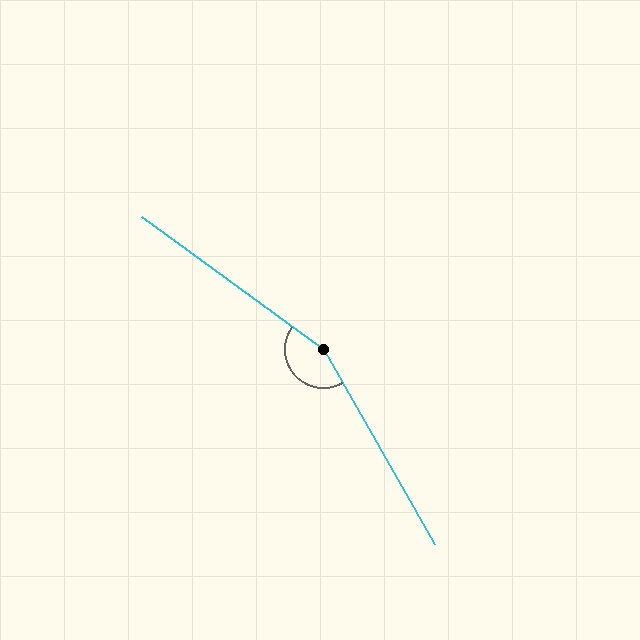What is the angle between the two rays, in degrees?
Approximately 156 degrees.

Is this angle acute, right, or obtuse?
It is obtuse.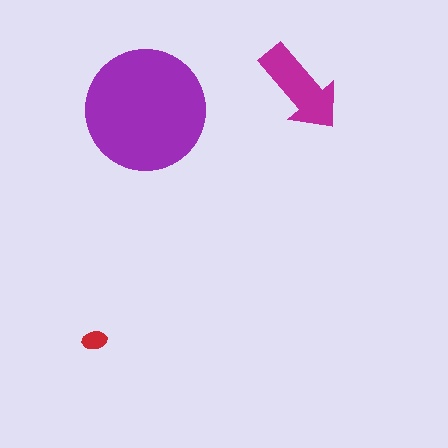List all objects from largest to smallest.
The purple circle, the magenta arrow, the red ellipse.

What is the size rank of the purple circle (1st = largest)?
1st.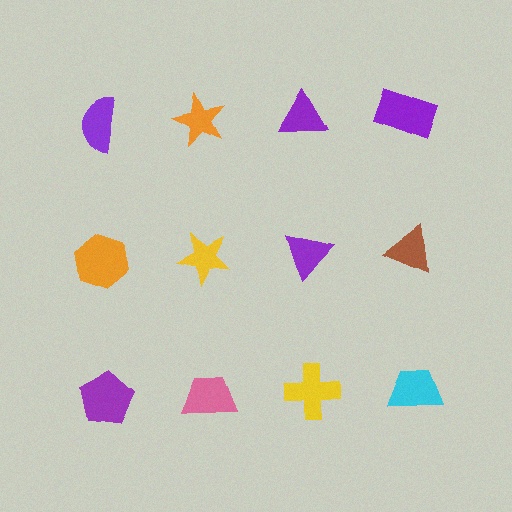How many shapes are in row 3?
4 shapes.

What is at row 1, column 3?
A purple triangle.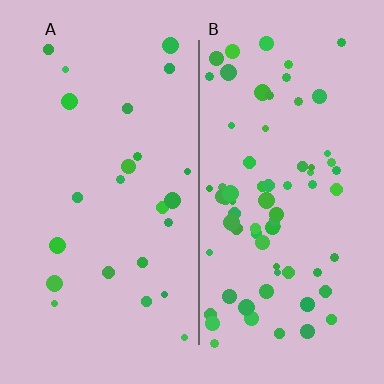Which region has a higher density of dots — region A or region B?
B (the right).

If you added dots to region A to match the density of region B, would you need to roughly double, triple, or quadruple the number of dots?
Approximately triple.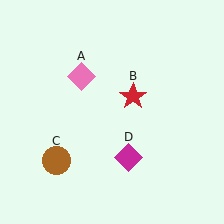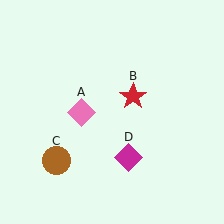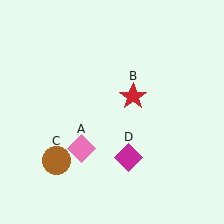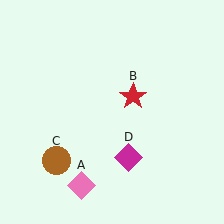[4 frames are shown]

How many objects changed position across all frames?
1 object changed position: pink diamond (object A).